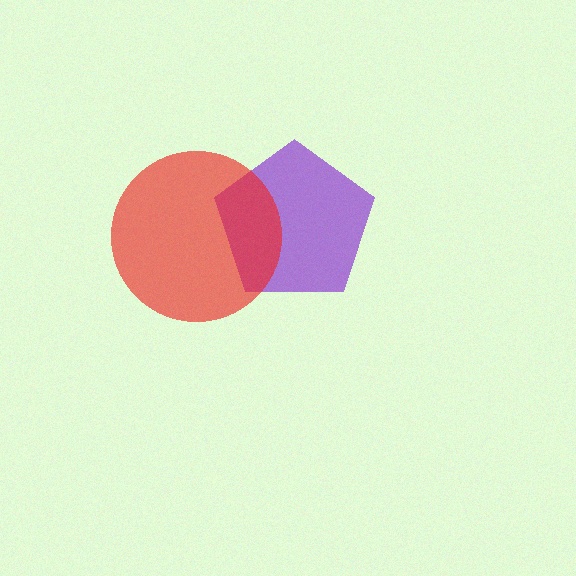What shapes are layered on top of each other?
The layered shapes are: a purple pentagon, a red circle.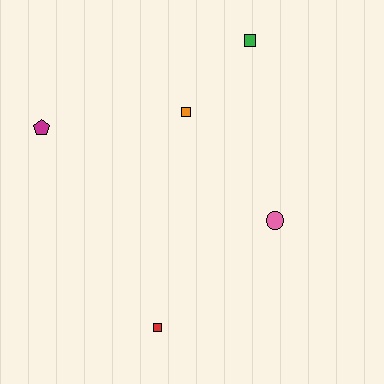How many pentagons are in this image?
There is 1 pentagon.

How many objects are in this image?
There are 5 objects.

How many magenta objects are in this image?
There is 1 magenta object.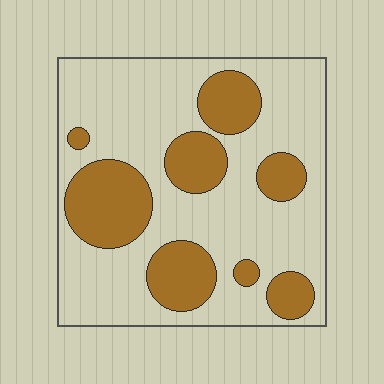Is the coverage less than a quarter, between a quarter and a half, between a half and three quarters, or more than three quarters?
Between a quarter and a half.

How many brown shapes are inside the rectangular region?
8.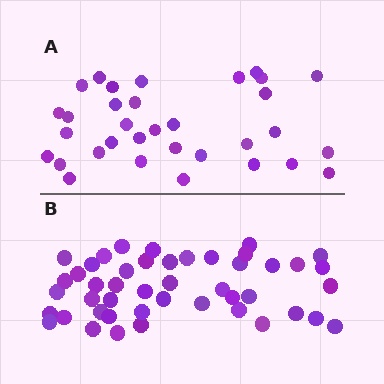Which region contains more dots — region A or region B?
Region B (the bottom region) has more dots.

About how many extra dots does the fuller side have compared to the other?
Region B has approximately 15 more dots than region A.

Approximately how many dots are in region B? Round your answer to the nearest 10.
About 50 dots. (The exact count is 46, which rounds to 50.)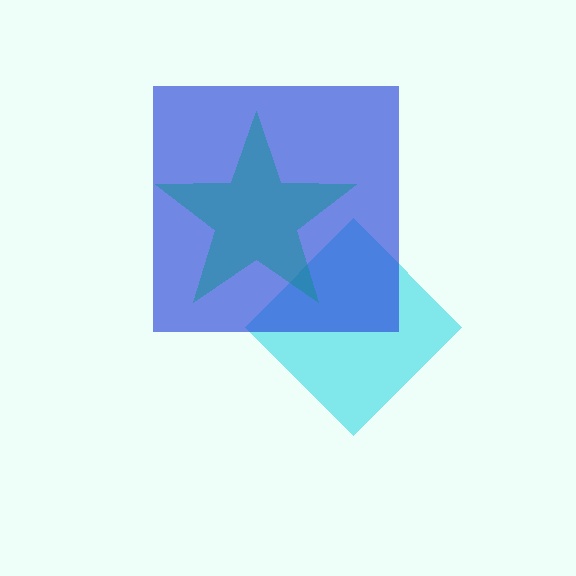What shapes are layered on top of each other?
The layered shapes are: a cyan diamond, a blue square, a teal star.